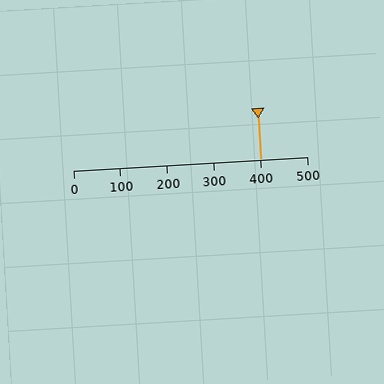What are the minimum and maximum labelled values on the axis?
The axis runs from 0 to 500.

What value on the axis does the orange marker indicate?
The marker indicates approximately 400.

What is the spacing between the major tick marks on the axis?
The major ticks are spaced 100 apart.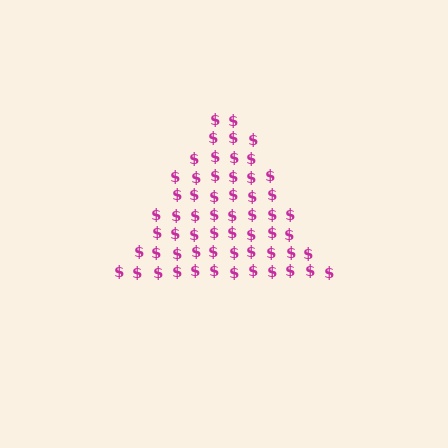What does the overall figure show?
The overall figure shows a triangle.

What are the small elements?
The small elements are dollar signs.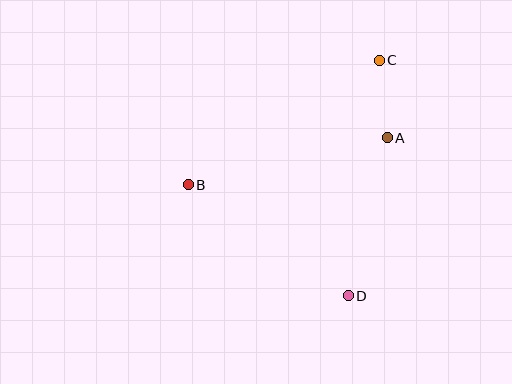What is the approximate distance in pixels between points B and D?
The distance between B and D is approximately 195 pixels.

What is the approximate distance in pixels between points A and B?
The distance between A and B is approximately 204 pixels.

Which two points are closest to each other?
Points A and C are closest to each other.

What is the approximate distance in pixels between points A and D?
The distance between A and D is approximately 163 pixels.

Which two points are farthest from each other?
Points C and D are farthest from each other.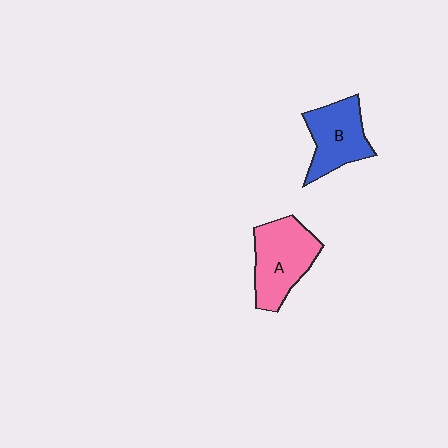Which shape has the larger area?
Shape A (pink).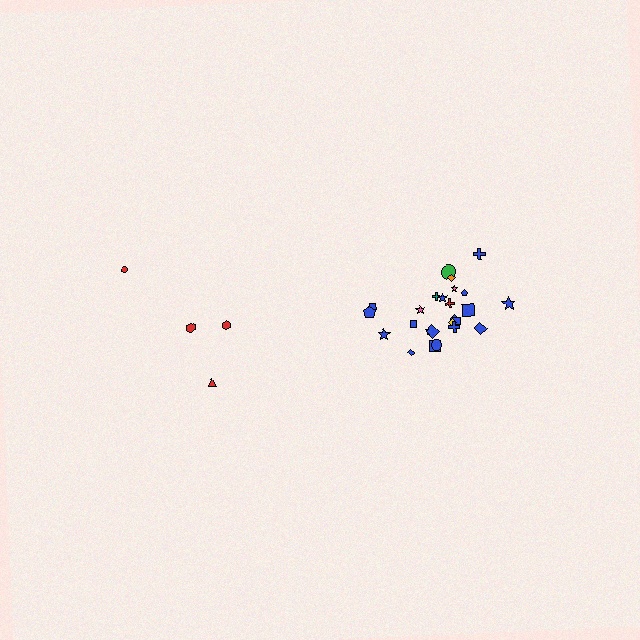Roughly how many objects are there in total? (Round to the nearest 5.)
Roughly 30 objects in total.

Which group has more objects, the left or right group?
The right group.